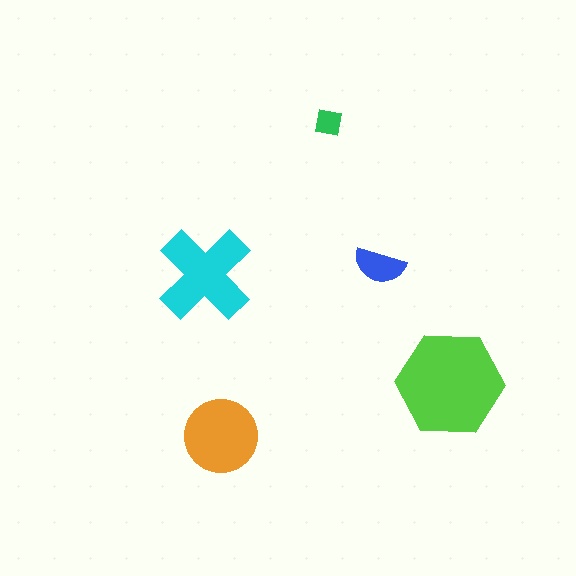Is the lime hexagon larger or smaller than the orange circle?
Larger.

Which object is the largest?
The lime hexagon.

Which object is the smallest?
The green square.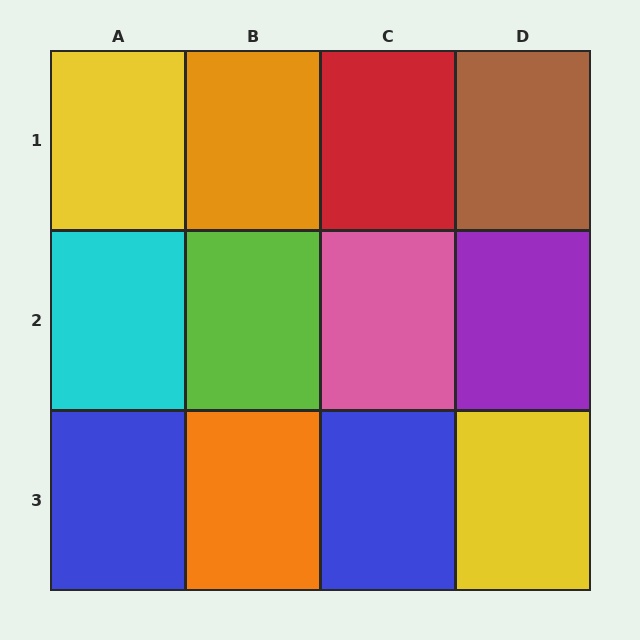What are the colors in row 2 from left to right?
Cyan, lime, pink, purple.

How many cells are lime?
1 cell is lime.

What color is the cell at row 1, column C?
Red.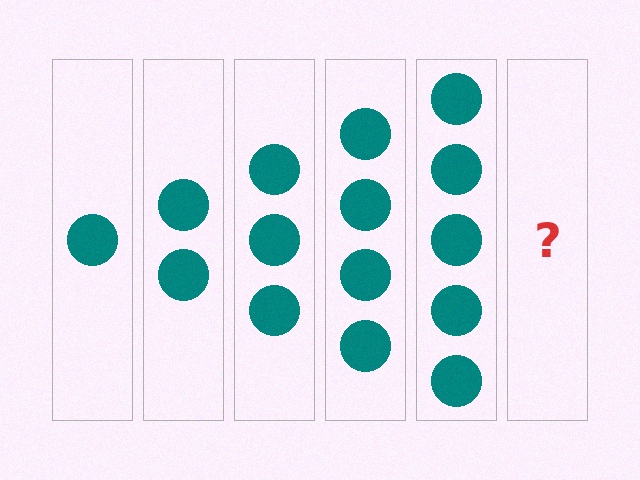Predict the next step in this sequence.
The next step is 6 circles.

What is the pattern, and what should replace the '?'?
The pattern is that each step adds one more circle. The '?' should be 6 circles.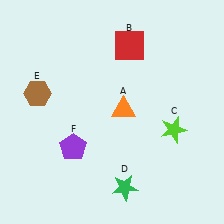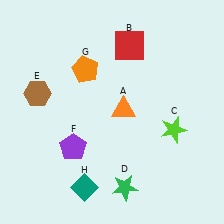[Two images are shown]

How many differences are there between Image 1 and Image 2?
There are 2 differences between the two images.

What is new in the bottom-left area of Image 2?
A teal diamond (H) was added in the bottom-left area of Image 2.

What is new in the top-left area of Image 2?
An orange pentagon (G) was added in the top-left area of Image 2.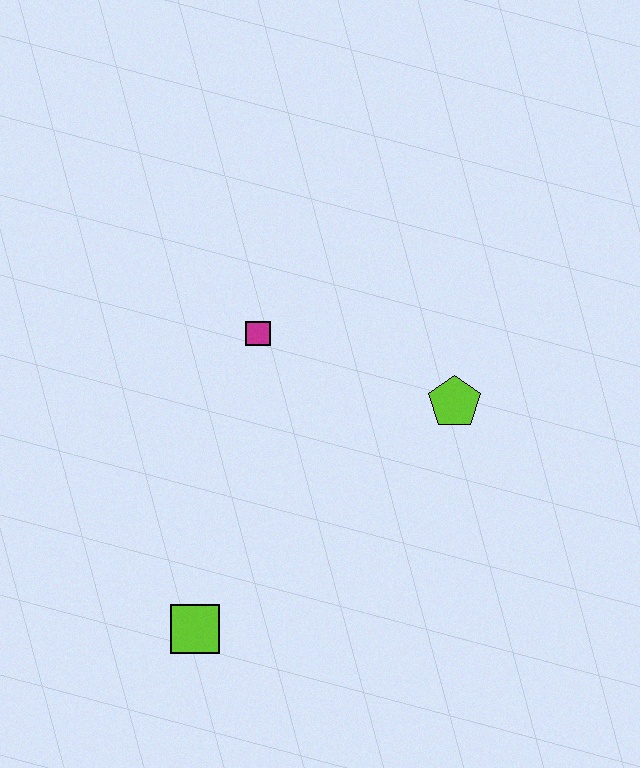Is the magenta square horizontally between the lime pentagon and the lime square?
Yes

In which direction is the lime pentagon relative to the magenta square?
The lime pentagon is to the right of the magenta square.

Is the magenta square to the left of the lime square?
No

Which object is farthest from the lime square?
The lime pentagon is farthest from the lime square.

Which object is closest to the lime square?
The magenta square is closest to the lime square.